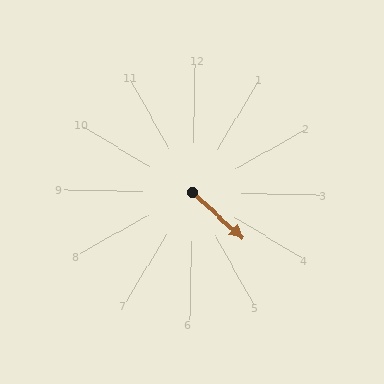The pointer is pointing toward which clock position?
Roughly 4 o'clock.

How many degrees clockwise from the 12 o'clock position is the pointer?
Approximately 131 degrees.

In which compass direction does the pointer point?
Southeast.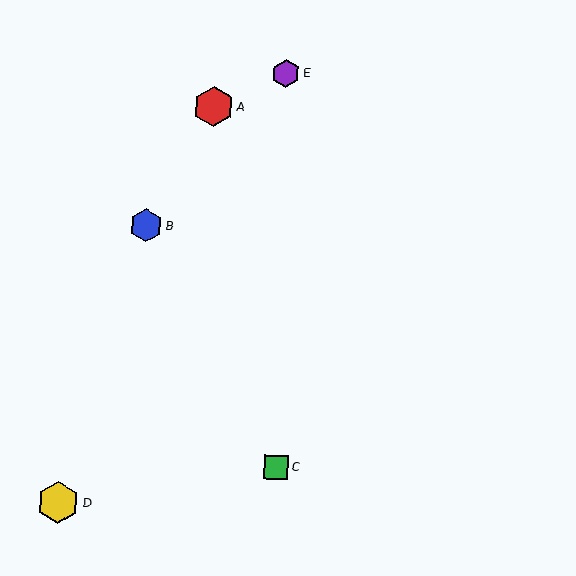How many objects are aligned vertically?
2 objects (C, E) are aligned vertically.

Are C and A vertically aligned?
No, C is at x≈276 and A is at x≈214.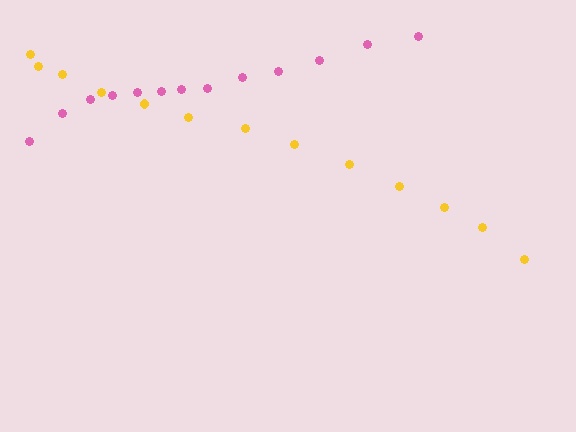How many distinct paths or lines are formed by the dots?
There are 2 distinct paths.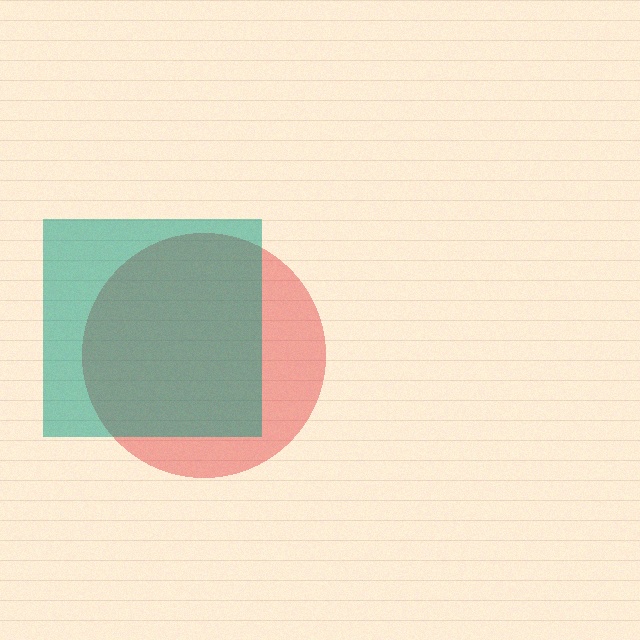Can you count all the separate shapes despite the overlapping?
Yes, there are 2 separate shapes.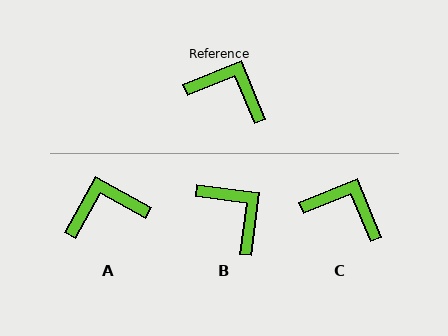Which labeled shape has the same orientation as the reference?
C.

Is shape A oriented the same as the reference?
No, it is off by about 39 degrees.